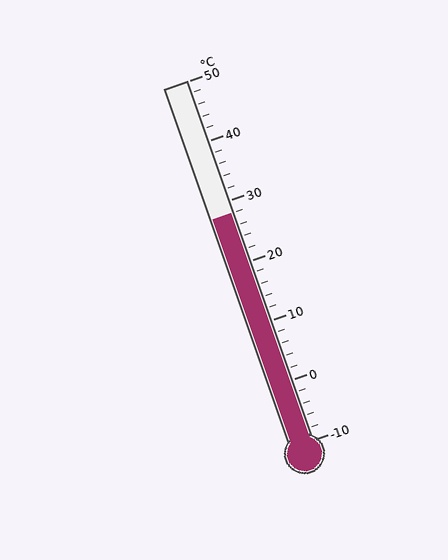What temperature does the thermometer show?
The thermometer shows approximately 28°C.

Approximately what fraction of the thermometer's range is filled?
The thermometer is filled to approximately 65% of its range.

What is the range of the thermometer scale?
The thermometer scale ranges from -10°C to 50°C.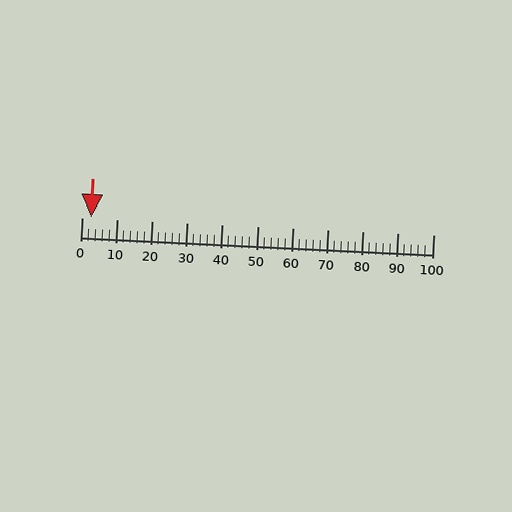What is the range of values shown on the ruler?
The ruler shows values from 0 to 100.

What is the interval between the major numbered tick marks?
The major tick marks are spaced 10 units apart.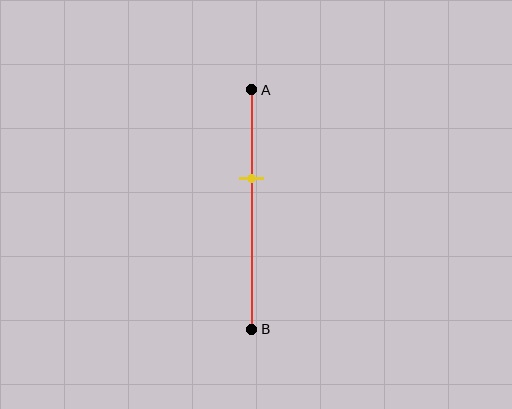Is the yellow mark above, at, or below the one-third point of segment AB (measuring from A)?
The yellow mark is below the one-third point of segment AB.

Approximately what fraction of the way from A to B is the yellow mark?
The yellow mark is approximately 35% of the way from A to B.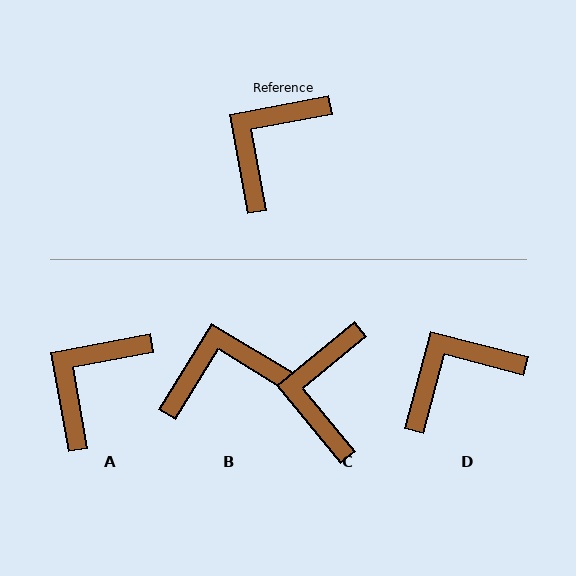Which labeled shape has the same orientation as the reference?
A.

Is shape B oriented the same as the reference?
No, it is off by about 42 degrees.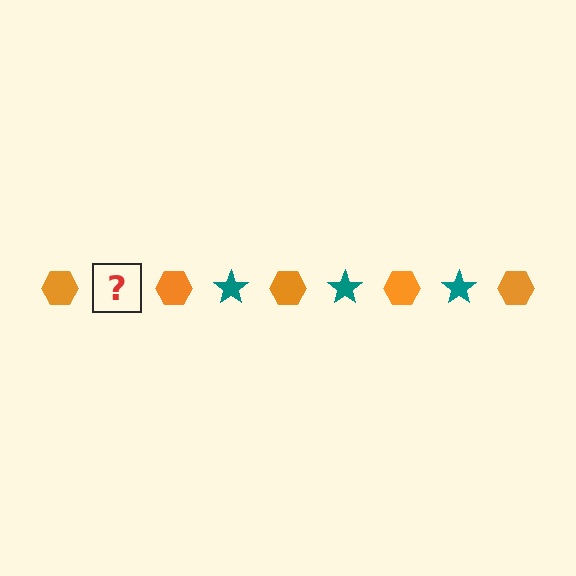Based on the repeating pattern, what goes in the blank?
The blank should be a teal star.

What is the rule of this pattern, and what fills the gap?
The rule is that the pattern alternates between orange hexagon and teal star. The gap should be filled with a teal star.